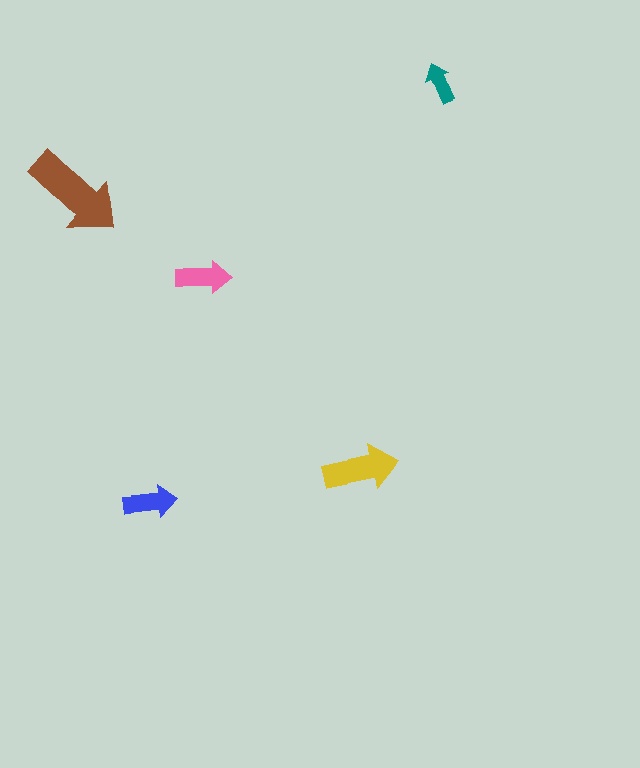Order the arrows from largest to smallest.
the brown one, the yellow one, the pink one, the blue one, the teal one.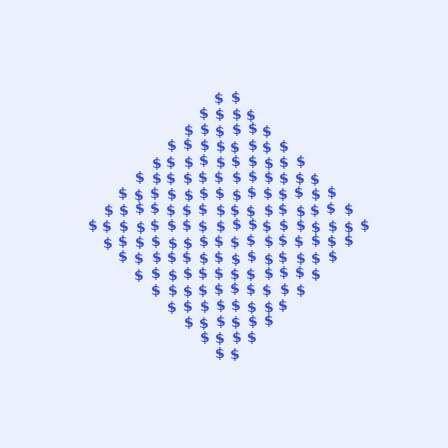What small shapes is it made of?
It is made of small dollar signs.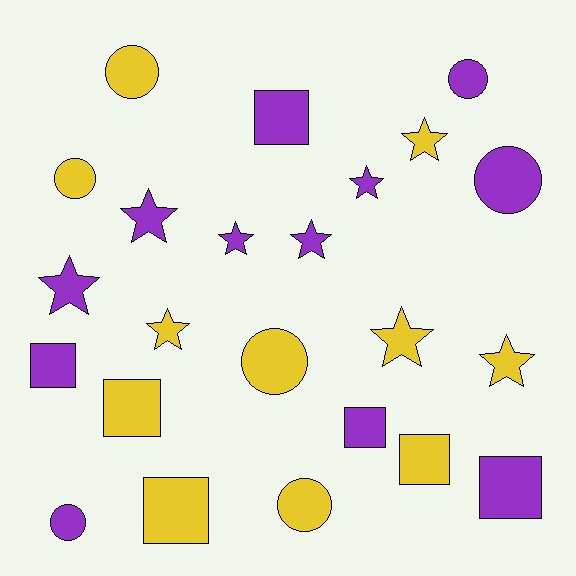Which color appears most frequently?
Purple, with 12 objects.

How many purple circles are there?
There are 3 purple circles.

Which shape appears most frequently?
Star, with 9 objects.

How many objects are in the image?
There are 23 objects.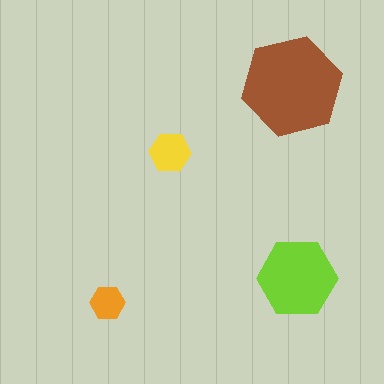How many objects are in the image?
There are 4 objects in the image.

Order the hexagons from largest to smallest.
the brown one, the lime one, the yellow one, the orange one.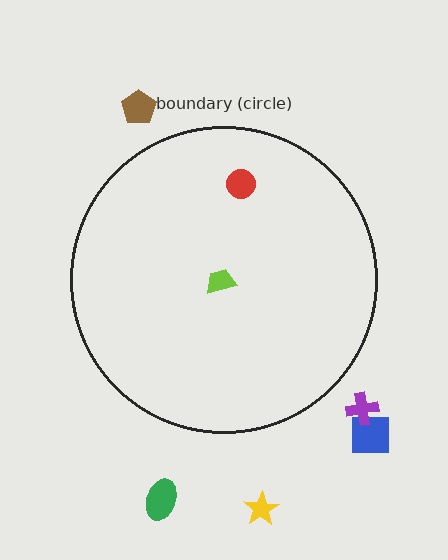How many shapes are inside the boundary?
2 inside, 5 outside.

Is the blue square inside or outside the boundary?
Outside.